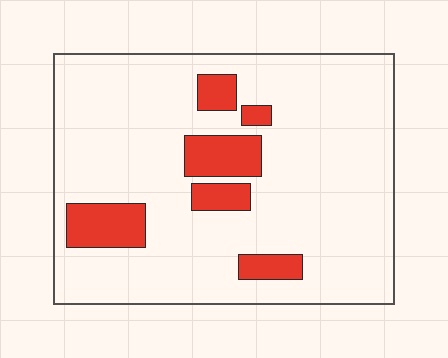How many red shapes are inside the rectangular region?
6.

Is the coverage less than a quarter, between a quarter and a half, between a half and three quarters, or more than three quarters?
Less than a quarter.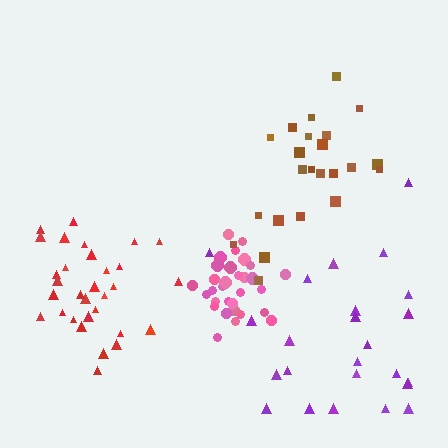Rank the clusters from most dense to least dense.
pink, red, brown, purple.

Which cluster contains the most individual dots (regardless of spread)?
Pink (32).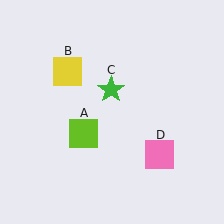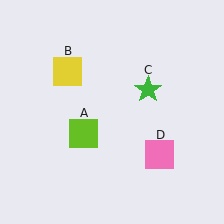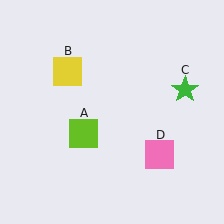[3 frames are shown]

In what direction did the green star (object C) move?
The green star (object C) moved right.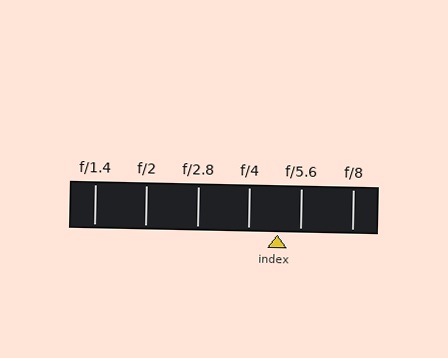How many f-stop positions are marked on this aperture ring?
There are 6 f-stop positions marked.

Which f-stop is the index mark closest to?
The index mark is closest to f/5.6.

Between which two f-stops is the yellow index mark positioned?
The index mark is between f/4 and f/5.6.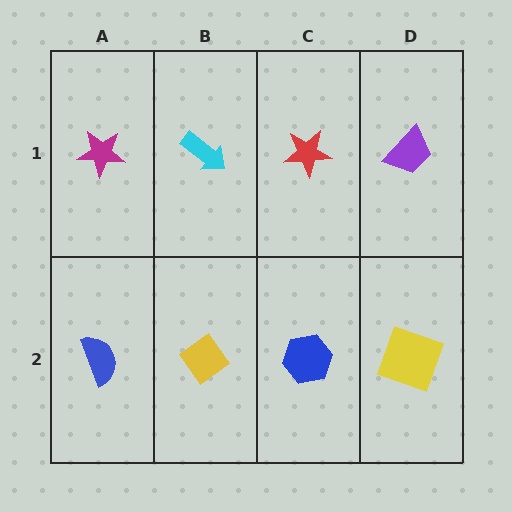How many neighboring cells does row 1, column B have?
3.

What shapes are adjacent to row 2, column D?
A purple trapezoid (row 1, column D), a blue hexagon (row 2, column C).